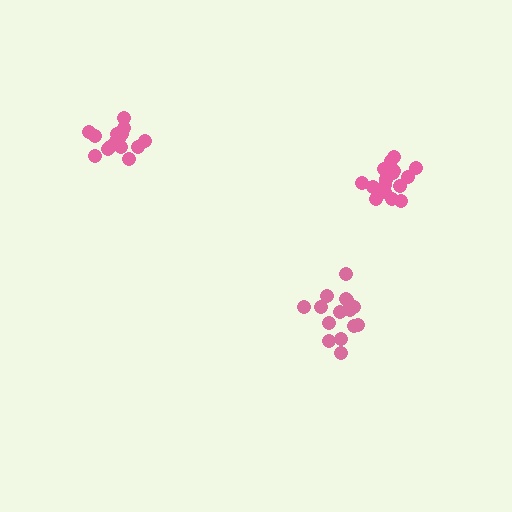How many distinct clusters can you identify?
There are 3 distinct clusters.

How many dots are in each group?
Group 1: 15 dots, Group 2: 15 dots, Group 3: 17 dots (47 total).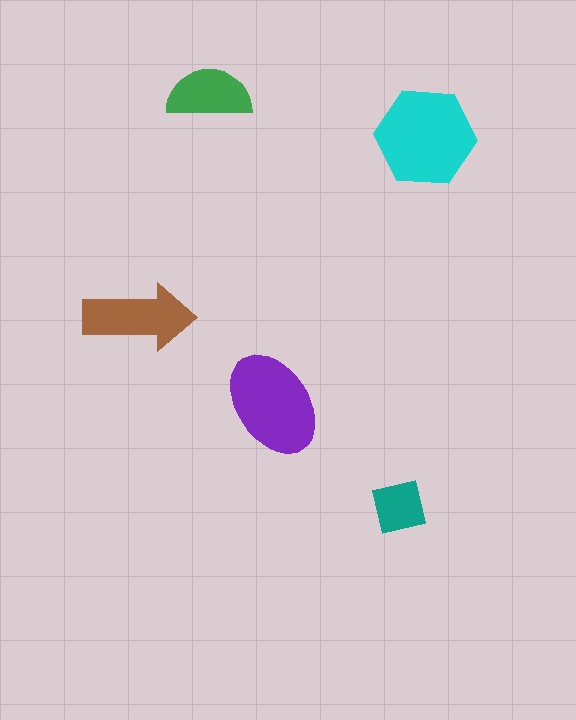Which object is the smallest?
The teal square.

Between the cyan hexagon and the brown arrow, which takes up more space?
The cyan hexagon.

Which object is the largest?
The cyan hexagon.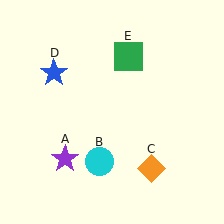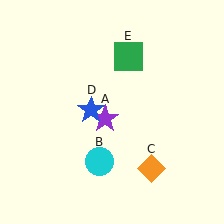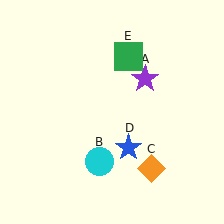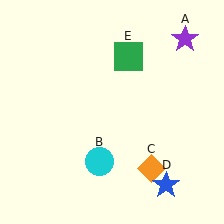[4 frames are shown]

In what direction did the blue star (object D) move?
The blue star (object D) moved down and to the right.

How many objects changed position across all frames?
2 objects changed position: purple star (object A), blue star (object D).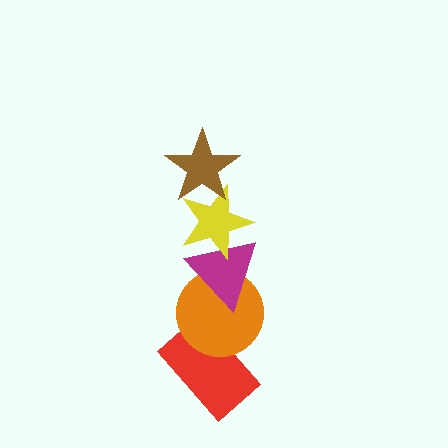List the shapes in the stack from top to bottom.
From top to bottom: the brown star, the yellow star, the magenta triangle, the orange circle, the red rectangle.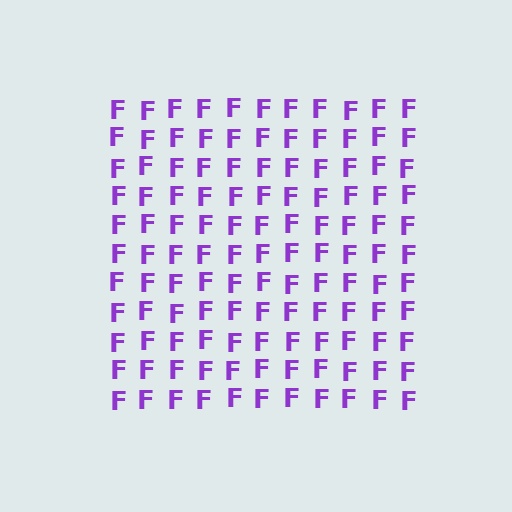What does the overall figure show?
The overall figure shows a square.